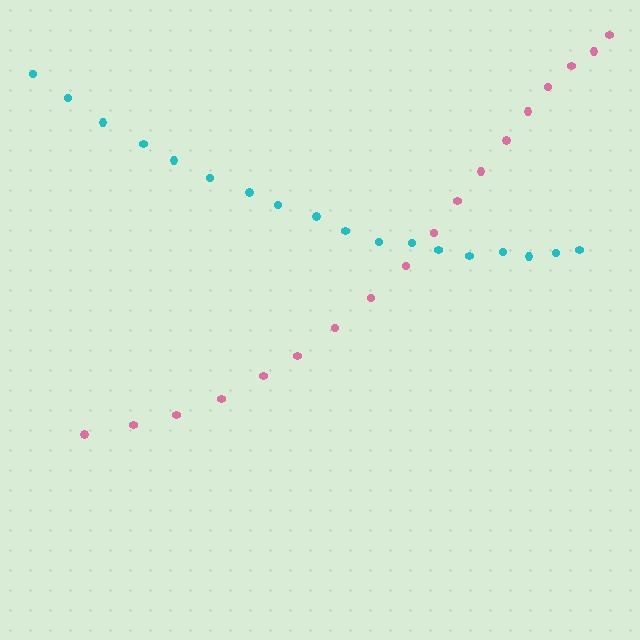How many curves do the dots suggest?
There are 2 distinct paths.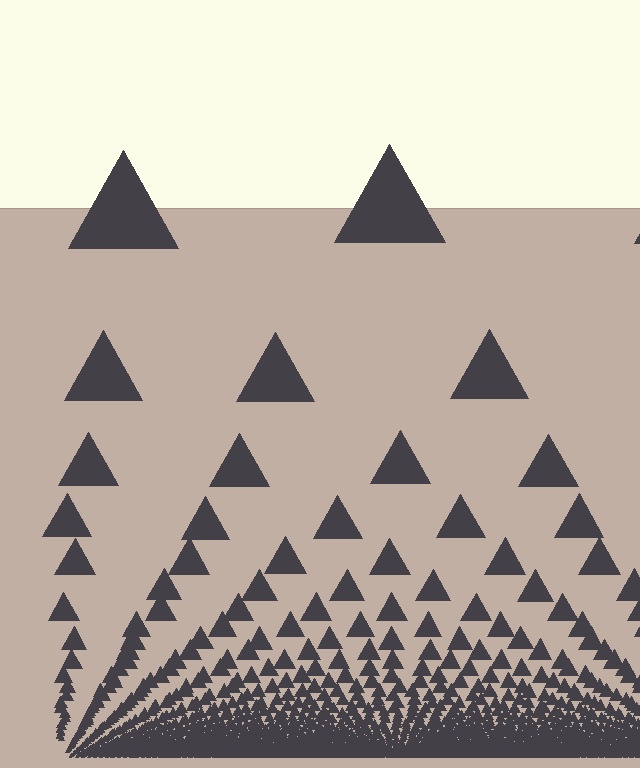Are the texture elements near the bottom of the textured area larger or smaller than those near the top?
Smaller. The gradient is inverted — elements near the bottom are smaller and denser.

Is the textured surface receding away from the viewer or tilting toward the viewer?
The surface appears to tilt toward the viewer. Texture elements get larger and sparser toward the top.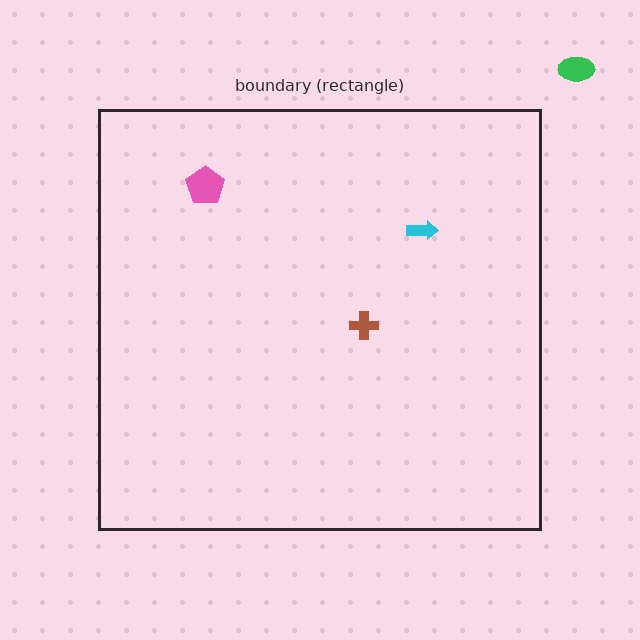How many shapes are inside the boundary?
3 inside, 1 outside.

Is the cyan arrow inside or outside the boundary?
Inside.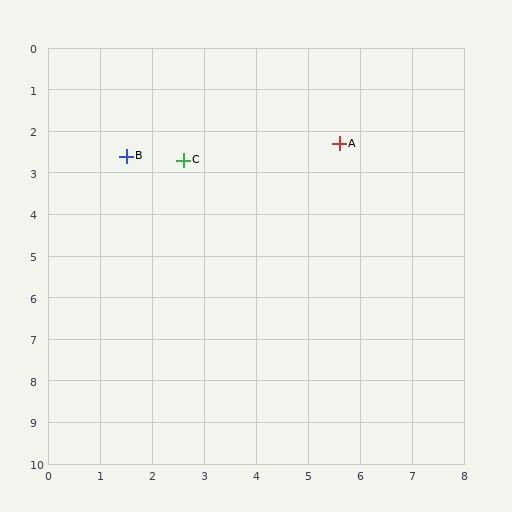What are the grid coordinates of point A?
Point A is at approximately (5.6, 2.3).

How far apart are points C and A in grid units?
Points C and A are about 3.0 grid units apart.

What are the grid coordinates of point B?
Point B is at approximately (1.5, 2.6).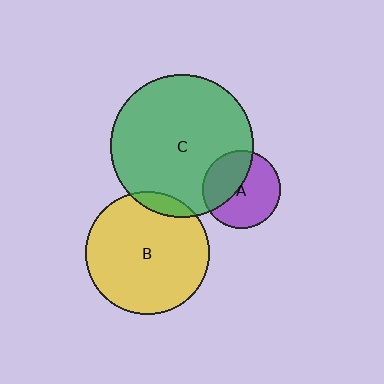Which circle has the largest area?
Circle C (green).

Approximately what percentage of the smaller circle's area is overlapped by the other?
Approximately 10%.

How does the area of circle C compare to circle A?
Approximately 3.3 times.